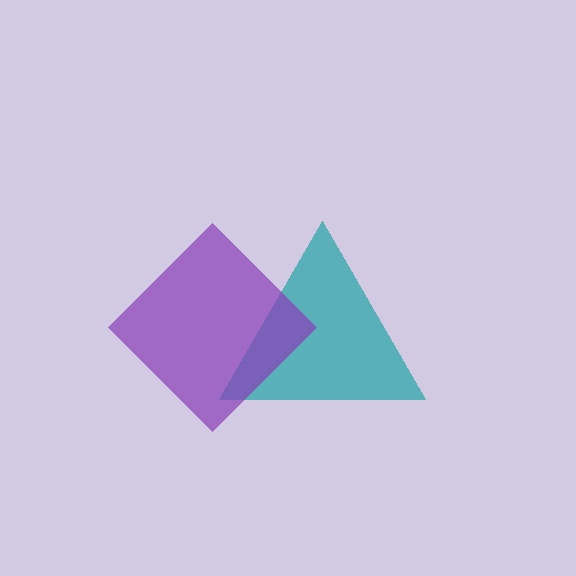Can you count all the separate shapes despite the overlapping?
Yes, there are 2 separate shapes.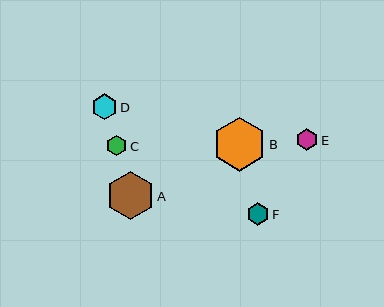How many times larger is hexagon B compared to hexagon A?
Hexagon B is approximately 1.1 times the size of hexagon A.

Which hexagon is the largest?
Hexagon B is the largest with a size of approximately 54 pixels.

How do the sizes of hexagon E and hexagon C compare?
Hexagon E and hexagon C are approximately the same size.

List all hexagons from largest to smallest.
From largest to smallest: B, A, D, F, E, C.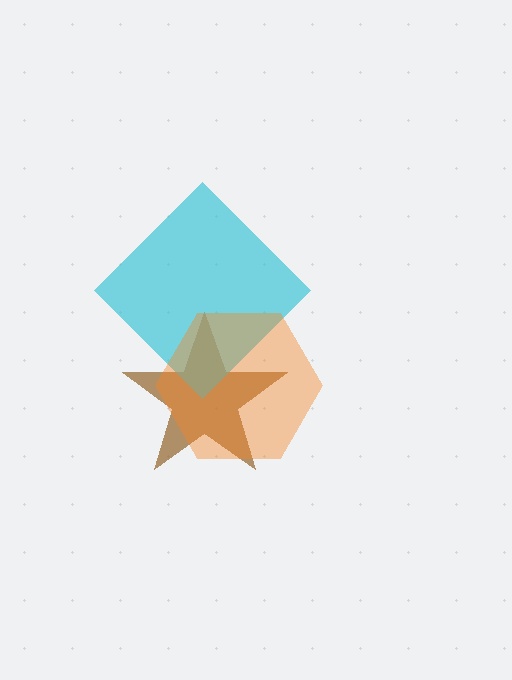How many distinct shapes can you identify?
There are 3 distinct shapes: a brown star, a cyan diamond, an orange hexagon.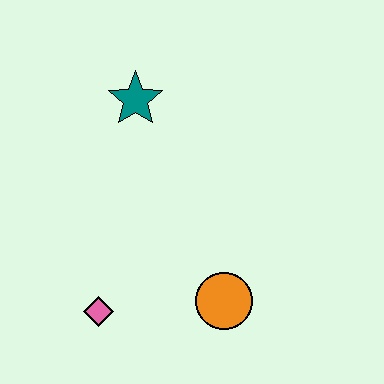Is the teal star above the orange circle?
Yes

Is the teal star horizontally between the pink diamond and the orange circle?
Yes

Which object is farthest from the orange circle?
The teal star is farthest from the orange circle.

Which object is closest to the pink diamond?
The orange circle is closest to the pink diamond.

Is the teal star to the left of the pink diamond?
No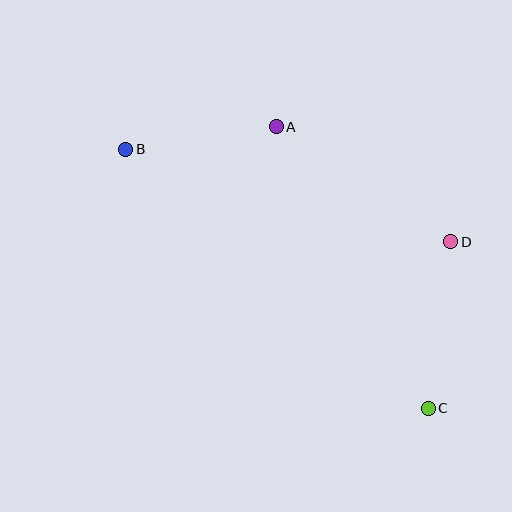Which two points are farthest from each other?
Points B and C are farthest from each other.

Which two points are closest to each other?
Points A and B are closest to each other.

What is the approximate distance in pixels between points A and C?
The distance between A and C is approximately 320 pixels.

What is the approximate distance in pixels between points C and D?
The distance between C and D is approximately 168 pixels.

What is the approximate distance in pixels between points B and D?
The distance between B and D is approximately 338 pixels.